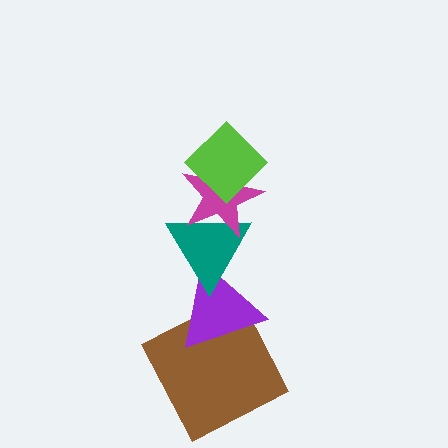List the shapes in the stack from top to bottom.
From top to bottom: the lime diamond, the magenta star, the teal triangle, the purple triangle, the brown square.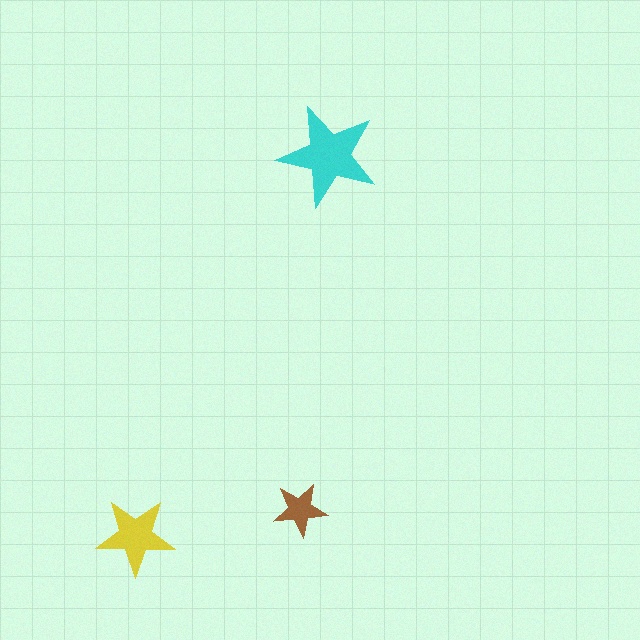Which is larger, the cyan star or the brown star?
The cyan one.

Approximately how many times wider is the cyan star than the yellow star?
About 1.5 times wider.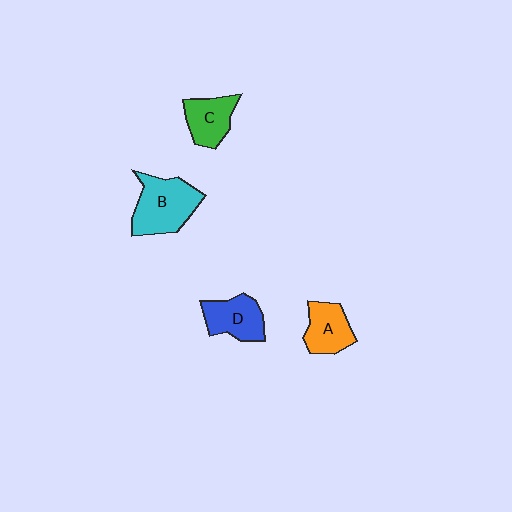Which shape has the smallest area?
Shape C (green).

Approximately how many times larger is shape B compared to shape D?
Approximately 1.4 times.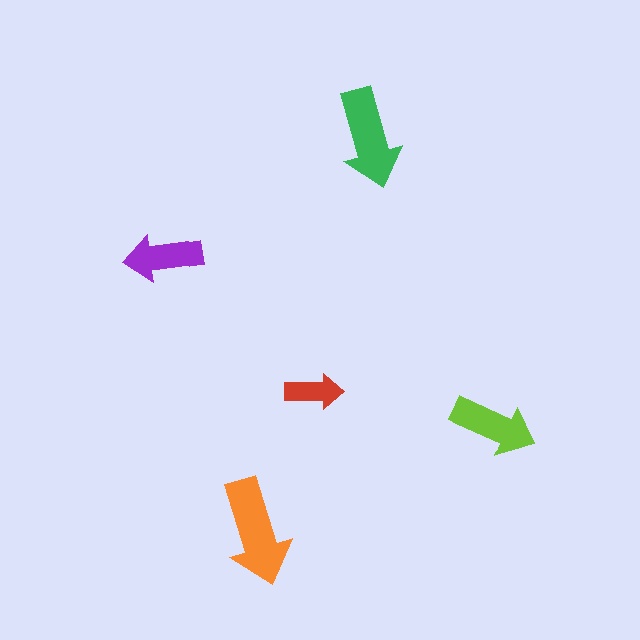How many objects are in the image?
There are 5 objects in the image.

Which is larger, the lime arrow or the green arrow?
The green one.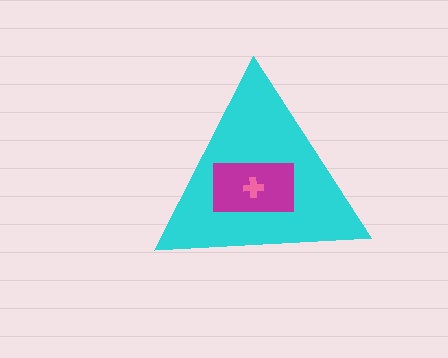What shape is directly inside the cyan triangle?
The magenta rectangle.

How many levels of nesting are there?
3.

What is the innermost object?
The pink cross.